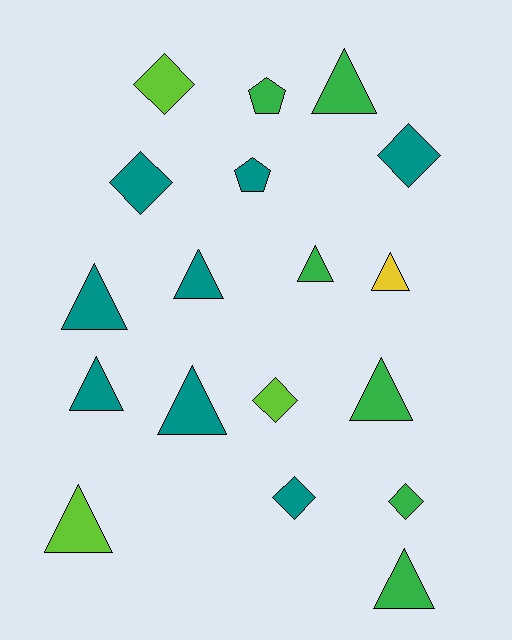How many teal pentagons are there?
There is 1 teal pentagon.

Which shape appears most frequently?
Triangle, with 10 objects.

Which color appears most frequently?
Teal, with 8 objects.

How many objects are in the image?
There are 18 objects.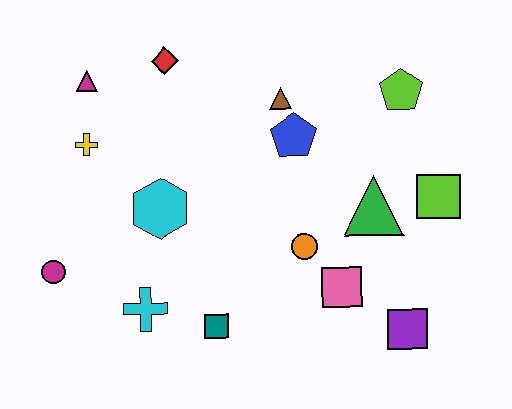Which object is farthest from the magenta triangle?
The purple square is farthest from the magenta triangle.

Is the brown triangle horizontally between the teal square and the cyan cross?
No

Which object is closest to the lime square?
The green triangle is closest to the lime square.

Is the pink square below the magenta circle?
Yes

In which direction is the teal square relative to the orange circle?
The teal square is to the left of the orange circle.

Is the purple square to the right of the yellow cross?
Yes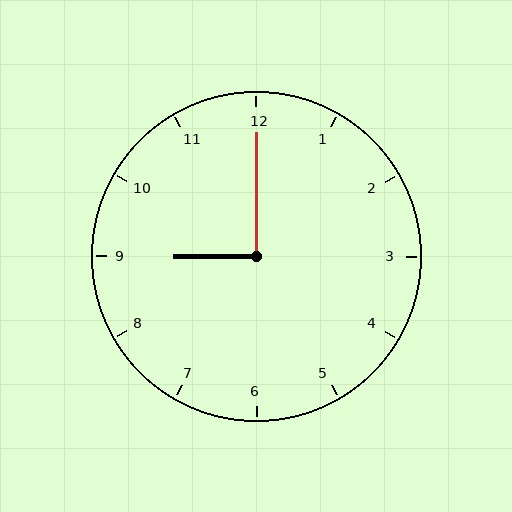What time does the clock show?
9:00.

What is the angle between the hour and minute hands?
Approximately 90 degrees.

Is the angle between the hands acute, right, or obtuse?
It is right.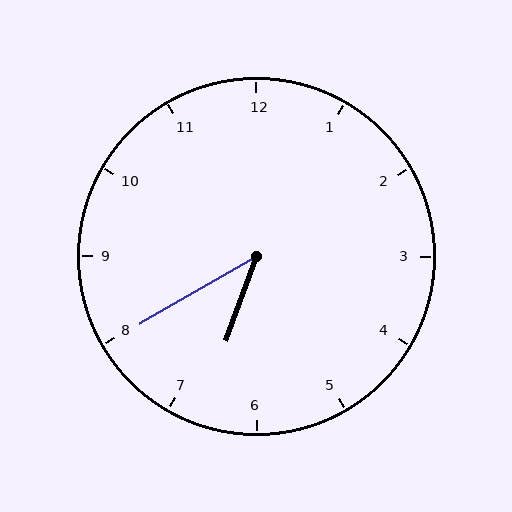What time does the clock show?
6:40.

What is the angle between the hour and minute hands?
Approximately 40 degrees.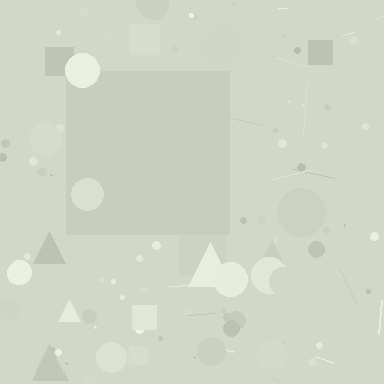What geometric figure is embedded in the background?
A square is embedded in the background.